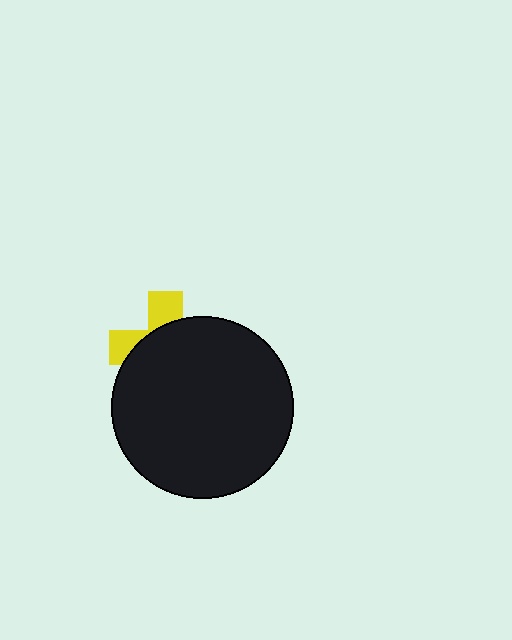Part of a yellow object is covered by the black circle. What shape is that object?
It is a cross.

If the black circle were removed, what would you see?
You would see the complete yellow cross.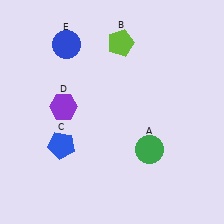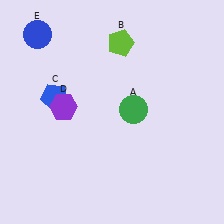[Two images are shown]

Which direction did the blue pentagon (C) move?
The blue pentagon (C) moved up.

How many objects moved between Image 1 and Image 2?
3 objects moved between the two images.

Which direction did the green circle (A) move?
The green circle (A) moved up.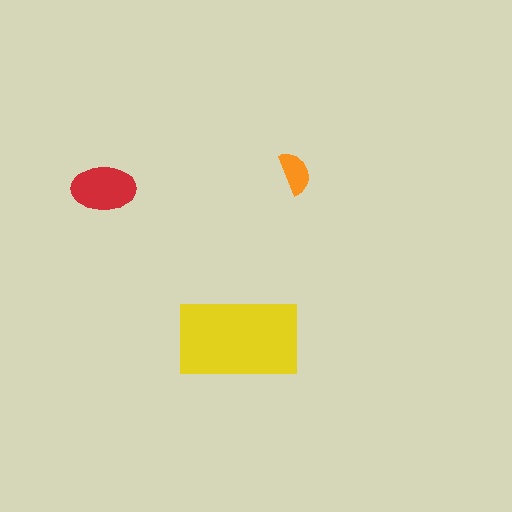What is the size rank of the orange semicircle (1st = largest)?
3rd.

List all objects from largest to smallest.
The yellow rectangle, the red ellipse, the orange semicircle.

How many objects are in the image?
There are 3 objects in the image.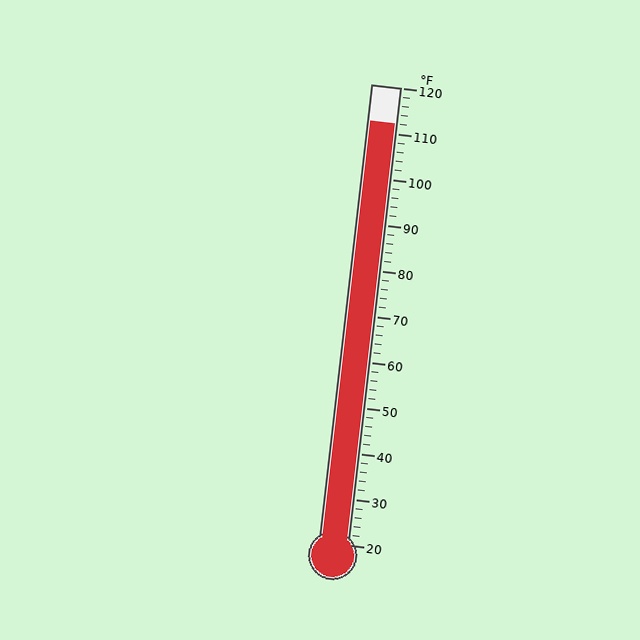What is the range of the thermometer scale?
The thermometer scale ranges from 20°F to 120°F.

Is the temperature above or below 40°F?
The temperature is above 40°F.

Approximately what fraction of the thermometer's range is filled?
The thermometer is filled to approximately 90% of its range.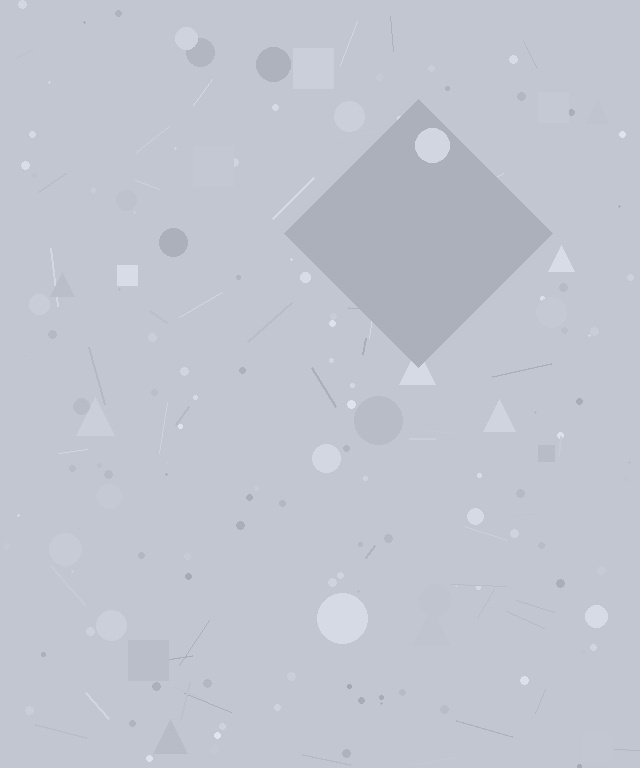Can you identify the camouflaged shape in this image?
The camouflaged shape is a diamond.